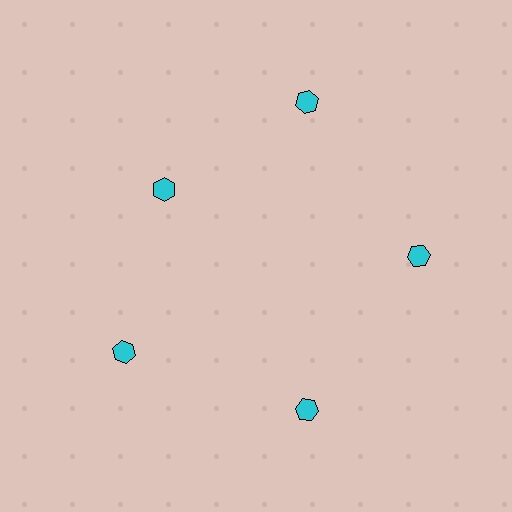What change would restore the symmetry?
The symmetry would be restored by moving it outward, back onto the ring so that all 5 hexagons sit at equal angles and equal distance from the center.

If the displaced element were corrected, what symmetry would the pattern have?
It would have 5-fold rotational symmetry — the pattern would map onto itself every 72 degrees.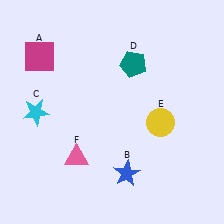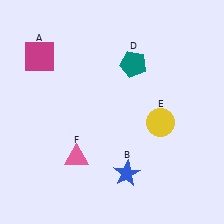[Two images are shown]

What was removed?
The cyan star (C) was removed in Image 2.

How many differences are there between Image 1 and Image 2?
There is 1 difference between the two images.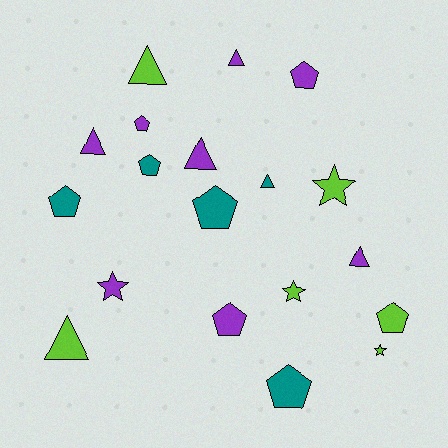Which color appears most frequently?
Purple, with 8 objects.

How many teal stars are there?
There are no teal stars.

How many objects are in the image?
There are 19 objects.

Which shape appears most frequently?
Pentagon, with 8 objects.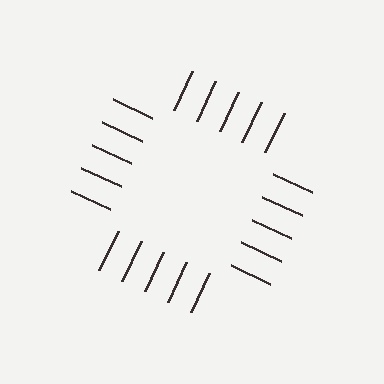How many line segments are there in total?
20 — 5 along each of the 4 edges.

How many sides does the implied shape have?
4 sides — the line-ends trace a square.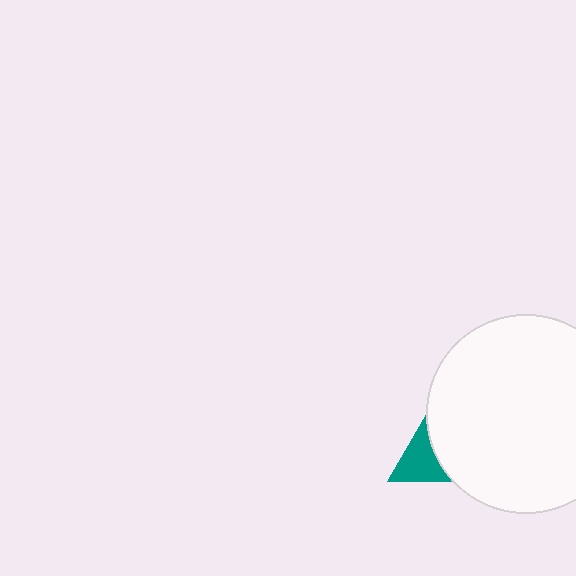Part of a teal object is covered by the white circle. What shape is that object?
It is a triangle.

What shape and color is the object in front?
The object in front is a white circle.